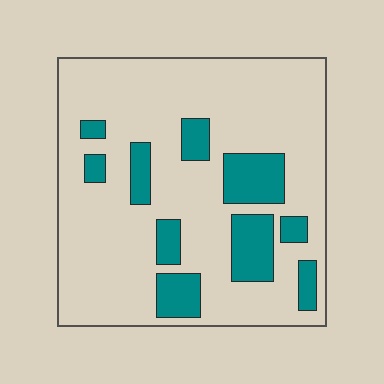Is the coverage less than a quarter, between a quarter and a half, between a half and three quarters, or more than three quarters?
Less than a quarter.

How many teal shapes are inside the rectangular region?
10.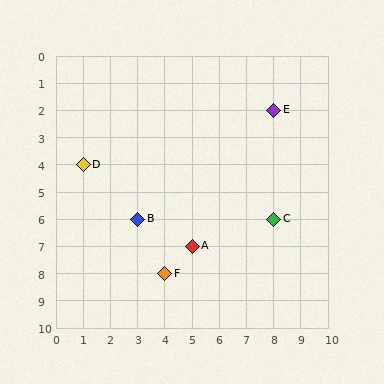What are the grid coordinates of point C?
Point C is at grid coordinates (8, 6).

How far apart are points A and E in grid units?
Points A and E are 3 columns and 5 rows apart (about 5.8 grid units diagonally).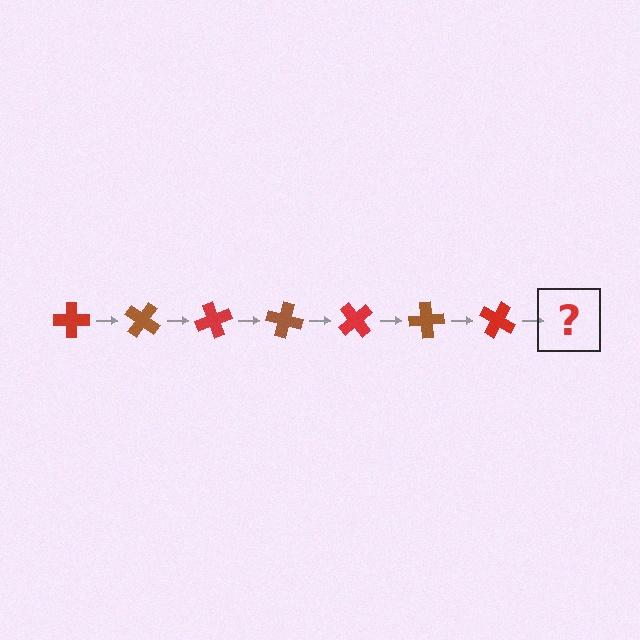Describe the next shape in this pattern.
It should be a brown cross, rotated 245 degrees from the start.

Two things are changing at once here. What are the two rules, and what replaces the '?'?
The two rules are that it rotates 35 degrees each step and the color cycles through red and brown. The '?' should be a brown cross, rotated 245 degrees from the start.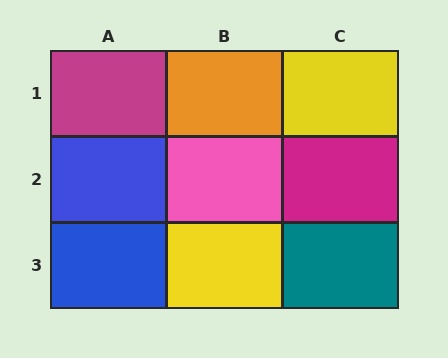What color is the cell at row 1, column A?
Magenta.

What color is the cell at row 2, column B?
Pink.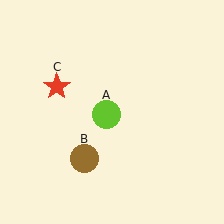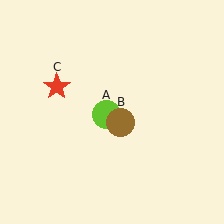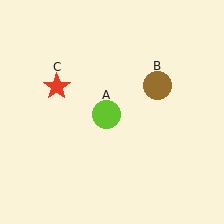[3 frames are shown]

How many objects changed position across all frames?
1 object changed position: brown circle (object B).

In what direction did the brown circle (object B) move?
The brown circle (object B) moved up and to the right.